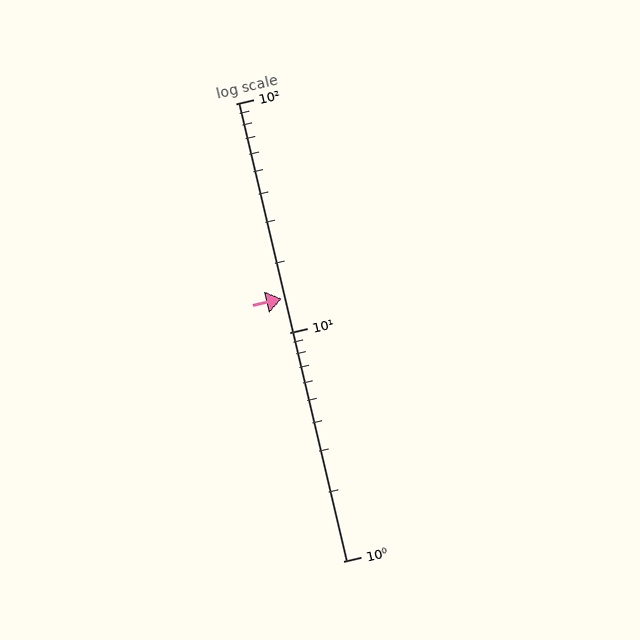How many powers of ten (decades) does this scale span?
The scale spans 2 decades, from 1 to 100.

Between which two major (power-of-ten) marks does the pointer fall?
The pointer is between 10 and 100.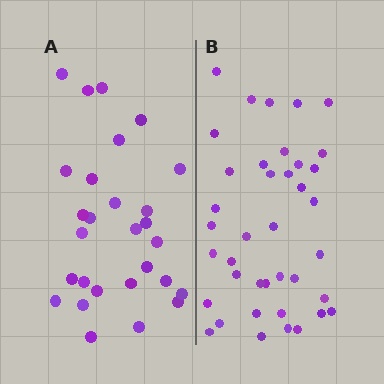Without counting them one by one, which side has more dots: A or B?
Region B (the right region) has more dots.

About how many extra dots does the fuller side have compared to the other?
Region B has roughly 12 or so more dots than region A.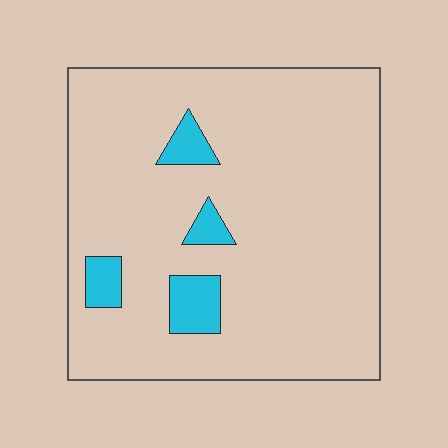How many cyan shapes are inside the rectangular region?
4.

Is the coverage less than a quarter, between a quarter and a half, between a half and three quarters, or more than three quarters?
Less than a quarter.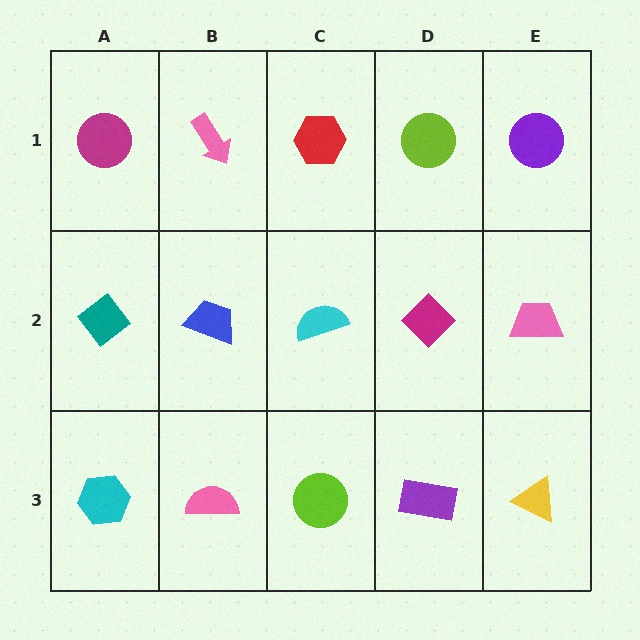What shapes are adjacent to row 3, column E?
A pink trapezoid (row 2, column E), a purple rectangle (row 3, column D).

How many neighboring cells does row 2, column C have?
4.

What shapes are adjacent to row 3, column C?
A cyan semicircle (row 2, column C), a pink semicircle (row 3, column B), a purple rectangle (row 3, column D).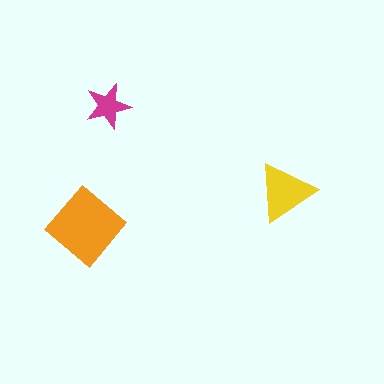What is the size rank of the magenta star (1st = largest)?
3rd.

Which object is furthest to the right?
The yellow triangle is rightmost.